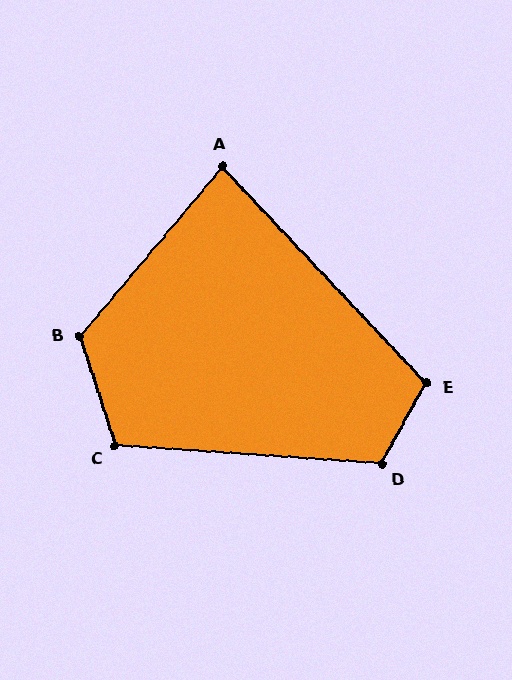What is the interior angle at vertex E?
Approximately 107 degrees (obtuse).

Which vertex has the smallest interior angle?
A, at approximately 83 degrees.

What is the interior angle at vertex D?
Approximately 115 degrees (obtuse).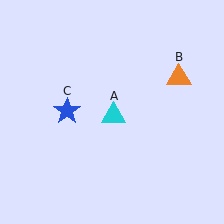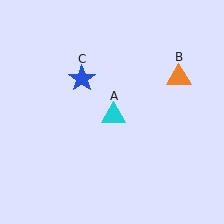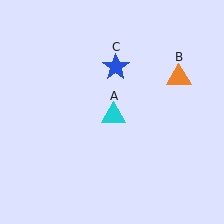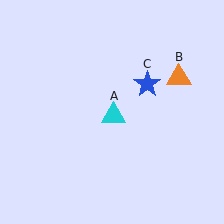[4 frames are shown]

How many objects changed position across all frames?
1 object changed position: blue star (object C).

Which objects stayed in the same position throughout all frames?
Cyan triangle (object A) and orange triangle (object B) remained stationary.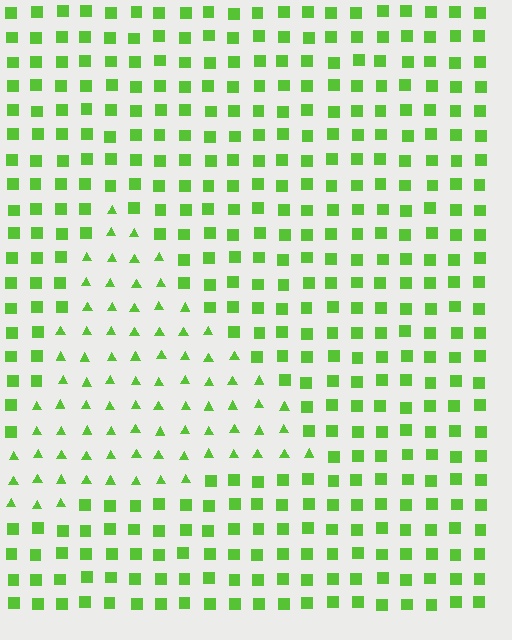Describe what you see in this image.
The image is filled with small lime elements arranged in a uniform grid. A triangle-shaped region contains triangles, while the surrounding area contains squares. The boundary is defined purely by the change in element shape.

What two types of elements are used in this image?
The image uses triangles inside the triangle region and squares outside it.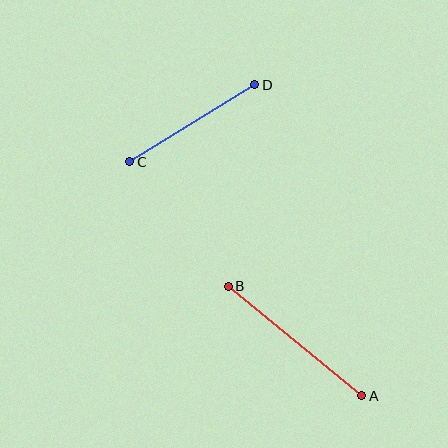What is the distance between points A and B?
The distance is approximately 173 pixels.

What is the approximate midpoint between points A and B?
The midpoint is at approximately (295, 341) pixels.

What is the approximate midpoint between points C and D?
The midpoint is at approximately (192, 123) pixels.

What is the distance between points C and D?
The distance is approximately 147 pixels.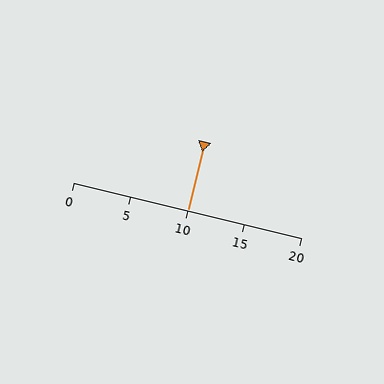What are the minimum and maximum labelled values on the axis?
The axis runs from 0 to 20.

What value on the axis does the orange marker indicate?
The marker indicates approximately 10.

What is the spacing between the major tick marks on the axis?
The major ticks are spaced 5 apart.